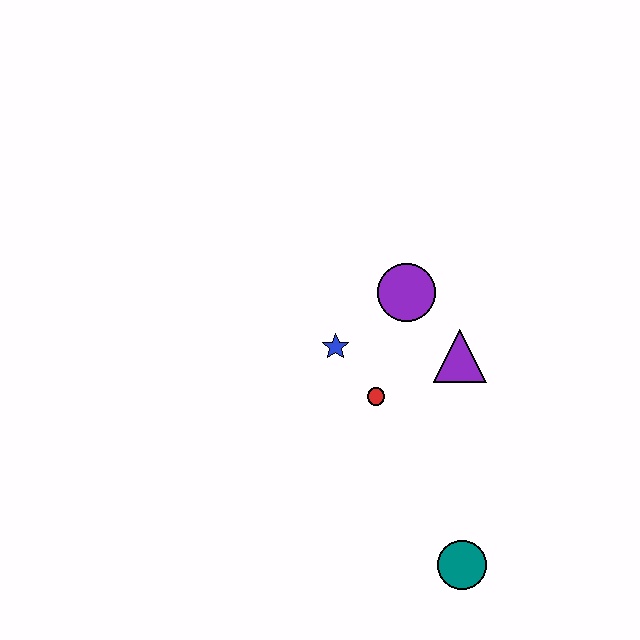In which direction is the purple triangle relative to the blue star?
The purple triangle is to the right of the blue star.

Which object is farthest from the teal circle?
The purple circle is farthest from the teal circle.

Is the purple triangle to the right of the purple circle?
Yes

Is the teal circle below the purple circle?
Yes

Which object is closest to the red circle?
The blue star is closest to the red circle.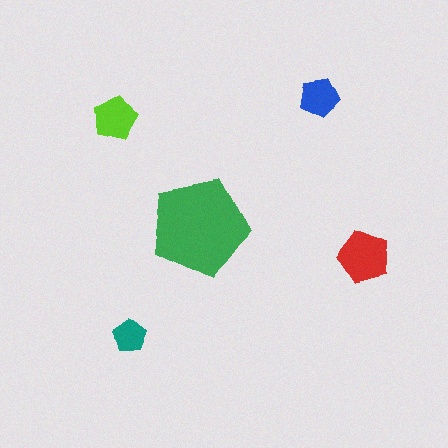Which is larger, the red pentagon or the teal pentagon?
The red one.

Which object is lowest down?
The teal pentagon is bottommost.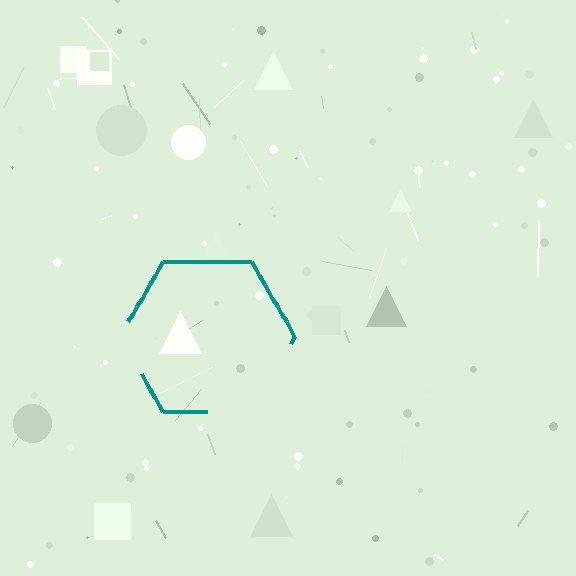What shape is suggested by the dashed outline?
The dashed outline suggests a hexagon.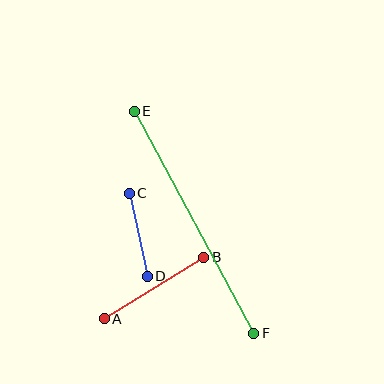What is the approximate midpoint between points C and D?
The midpoint is at approximately (138, 235) pixels.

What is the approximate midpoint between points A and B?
The midpoint is at approximately (154, 288) pixels.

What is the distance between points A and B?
The distance is approximately 117 pixels.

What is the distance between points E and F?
The distance is approximately 252 pixels.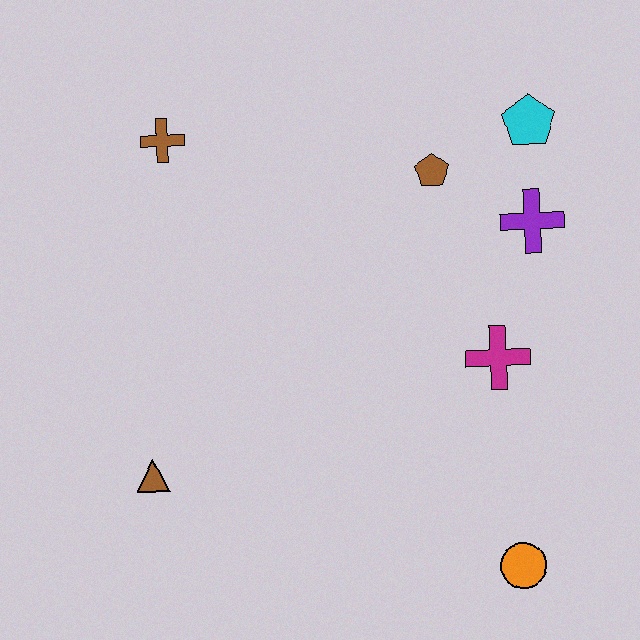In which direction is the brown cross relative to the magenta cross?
The brown cross is to the left of the magenta cross.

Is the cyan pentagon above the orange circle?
Yes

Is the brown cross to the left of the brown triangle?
No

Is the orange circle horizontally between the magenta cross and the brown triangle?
No